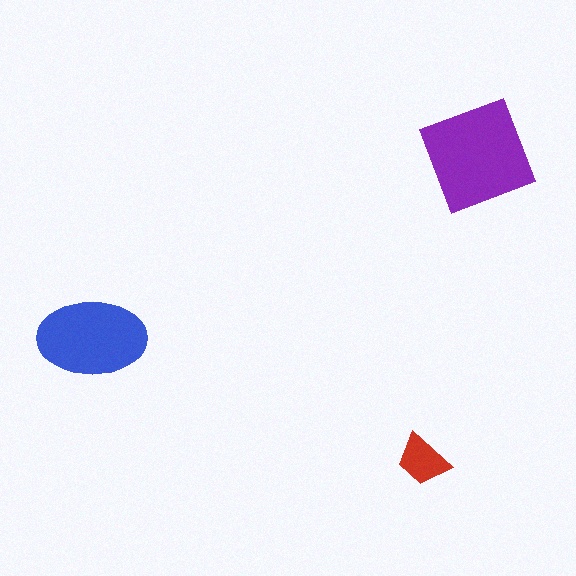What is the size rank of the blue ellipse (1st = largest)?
2nd.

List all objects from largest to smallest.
The purple diamond, the blue ellipse, the red trapezoid.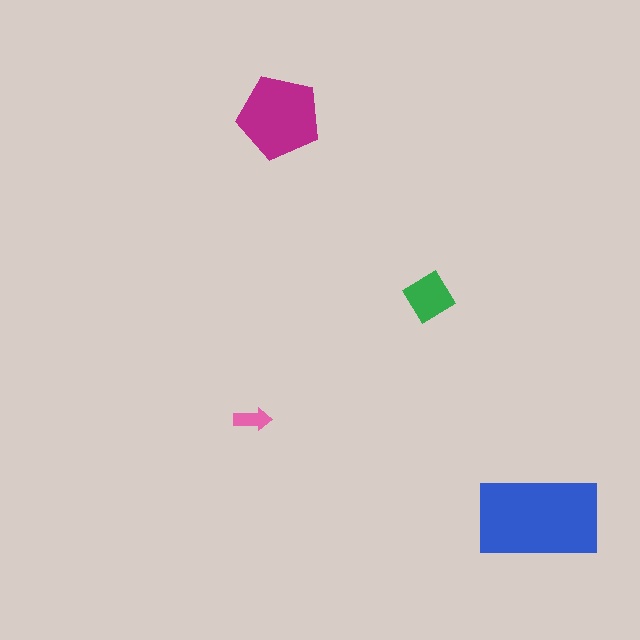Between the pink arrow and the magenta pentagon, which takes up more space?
The magenta pentagon.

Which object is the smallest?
The pink arrow.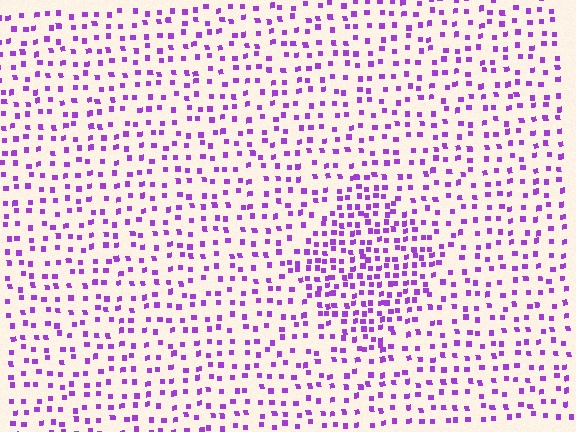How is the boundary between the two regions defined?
The boundary is defined by a change in element density (approximately 1.9x ratio). All elements are the same color, size, and shape.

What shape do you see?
I see a diamond.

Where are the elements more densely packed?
The elements are more densely packed inside the diamond boundary.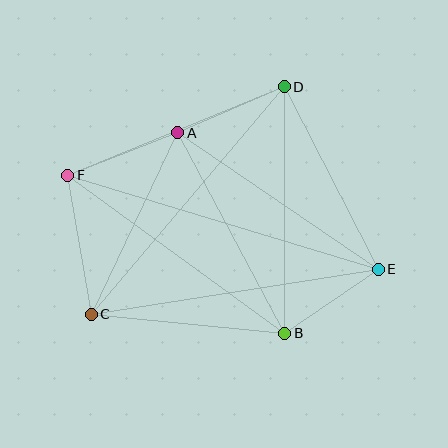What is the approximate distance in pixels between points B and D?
The distance between B and D is approximately 246 pixels.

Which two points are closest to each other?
Points B and E are closest to each other.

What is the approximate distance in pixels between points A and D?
The distance between A and D is approximately 116 pixels.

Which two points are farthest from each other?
Points E and F are farthest from each other.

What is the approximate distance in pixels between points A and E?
The distance between A and E is approximately 243 pixels.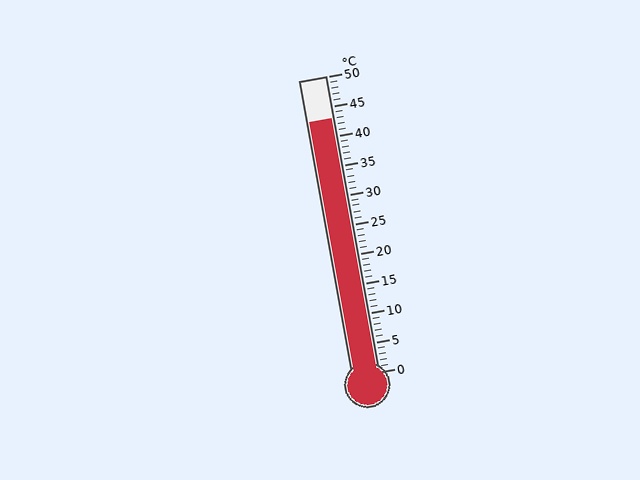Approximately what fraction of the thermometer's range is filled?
The thermometer is filled to approximately 85% of its range.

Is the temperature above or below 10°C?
The temperature is above 10°C.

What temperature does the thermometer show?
The thermometer shows approximately 43°C.